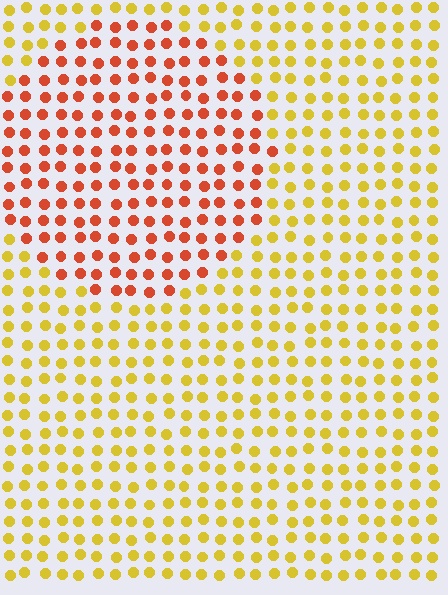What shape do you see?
I see a circle.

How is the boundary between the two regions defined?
The boundary is defined purely by a slight shift in hue (about 44 degrees). Spacing, size, and orientation are identical on both sides.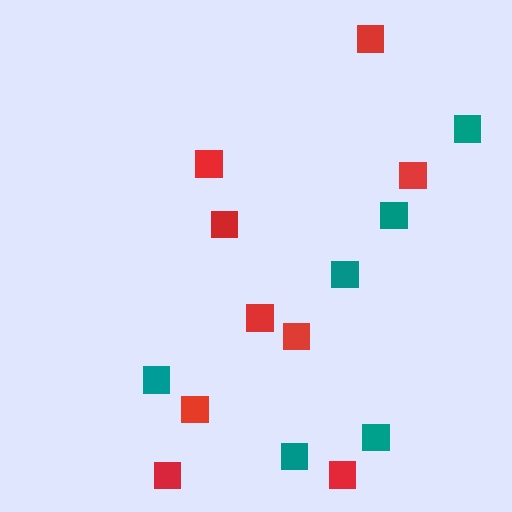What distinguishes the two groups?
There are 2 groups: one group of teal squares (6) and one group of red squares (9).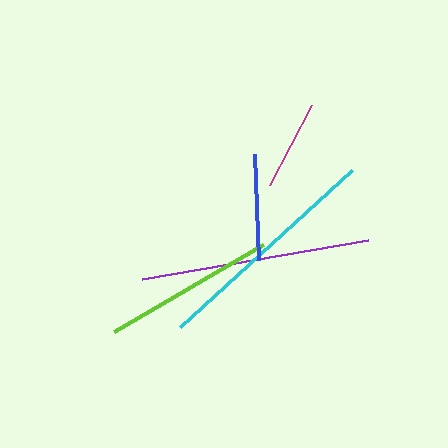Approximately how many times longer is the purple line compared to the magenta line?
The purple line is approximately 2.5 times the length of the magenta line.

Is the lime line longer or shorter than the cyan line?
The cyan line is longer than the lime line.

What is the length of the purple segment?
The purple segment is approximately 229 pixels long.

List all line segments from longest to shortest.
From longest to shortest: cyan, purple, lime, blue, magenta.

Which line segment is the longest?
The cyan line is the longest at approximately 232 pixels.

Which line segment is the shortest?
The magenta line is the shortest at approximately 90 pixels.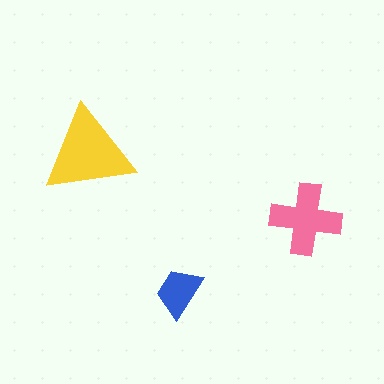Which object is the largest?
The yellow triangle.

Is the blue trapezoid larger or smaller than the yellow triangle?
Smaller.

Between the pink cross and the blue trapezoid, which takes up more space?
The pink cross.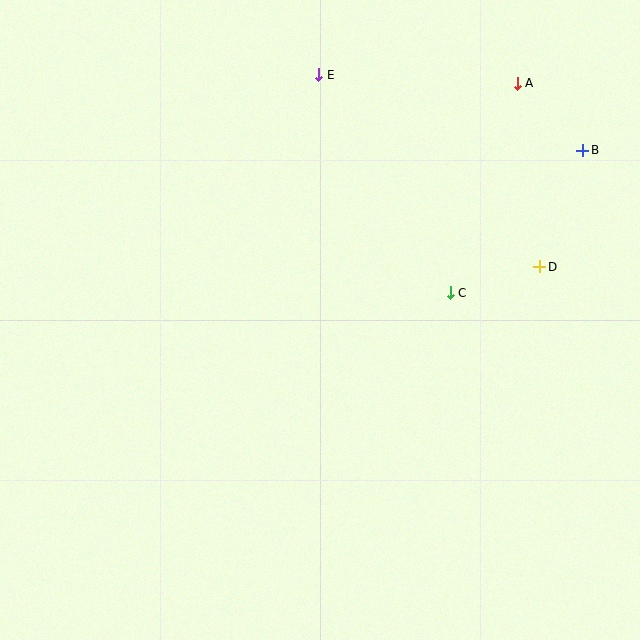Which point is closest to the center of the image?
Point C at (450, 293) is closest to the center.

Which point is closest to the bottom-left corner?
Point C is closest to the bottom-left corner.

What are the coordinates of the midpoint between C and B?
The midpoint between C and B is at (516, 222).